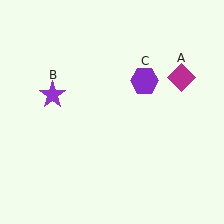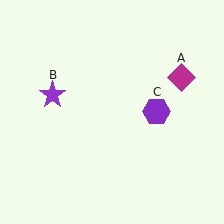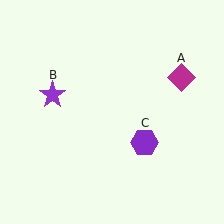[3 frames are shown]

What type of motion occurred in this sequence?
The purple hexagon (object C) rotated clockwise around the center of the scene.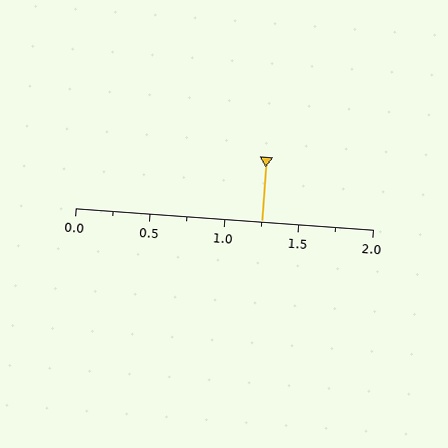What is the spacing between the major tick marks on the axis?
The major ticks are spaced 0.5 apart.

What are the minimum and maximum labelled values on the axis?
The axis runs from 0.0 to 2.0.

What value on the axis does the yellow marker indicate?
The marker indicates approximately 1.25.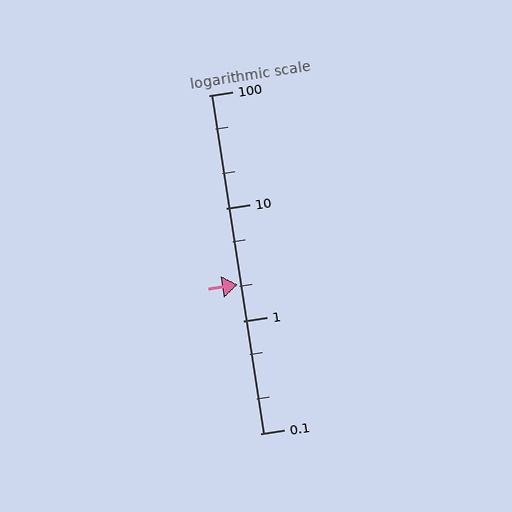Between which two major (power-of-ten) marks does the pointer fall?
The pointer is between 1 and 10.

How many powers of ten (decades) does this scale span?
The scale spans 3 decades, from 0.1 to 100.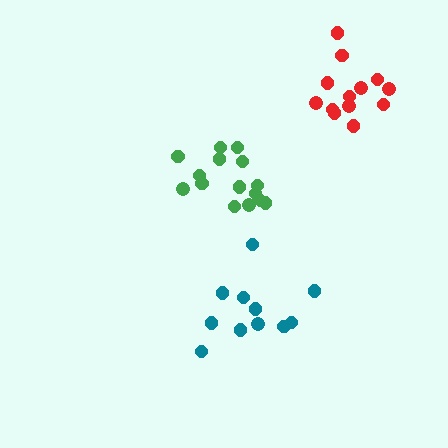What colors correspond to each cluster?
The clusters are colored: teal, green, red.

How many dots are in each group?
Group 1: 11 dots, Group 2: 15 dots, Group 3: 13 dots (39 total).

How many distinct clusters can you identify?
There are 3 distinct clusters.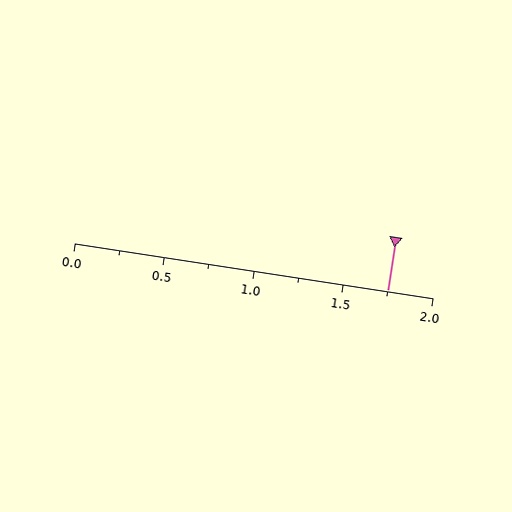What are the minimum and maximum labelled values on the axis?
The axis runs from 0.0 to 2.0.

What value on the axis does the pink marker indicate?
The marker indicates approximately 1.75.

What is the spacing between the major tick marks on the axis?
The major ticks are spaced 0.5 apart.